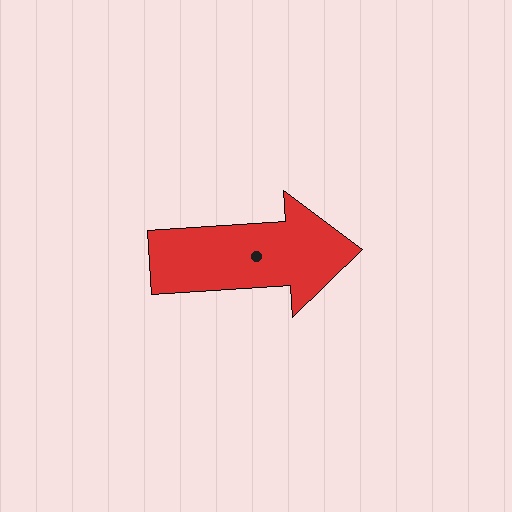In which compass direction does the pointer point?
East.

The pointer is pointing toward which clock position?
Roughly 3 o'clock.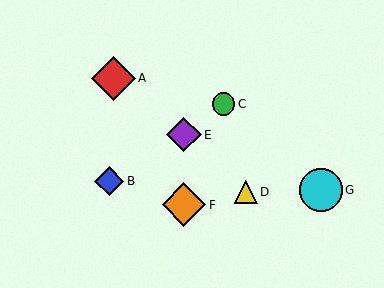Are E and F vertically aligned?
Yes, both are at x≈184.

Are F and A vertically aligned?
No, F is at x≈184 and A is at x≈114.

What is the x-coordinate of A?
Object A is at x≈114.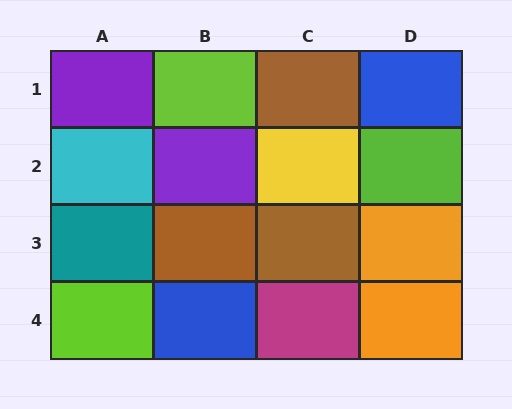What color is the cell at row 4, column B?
Blue.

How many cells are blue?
2 cells are blue.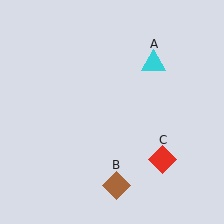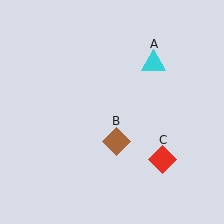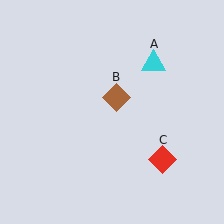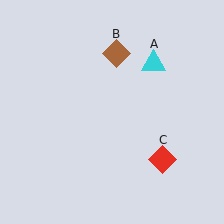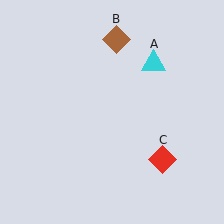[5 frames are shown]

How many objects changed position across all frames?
1 object changed position: brown diamond (object B).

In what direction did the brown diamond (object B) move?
The brown diamond (object B) moved up.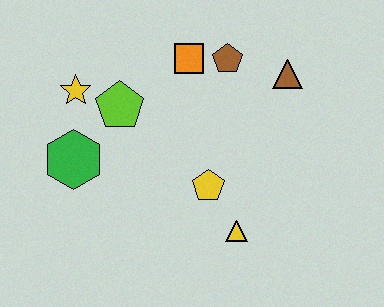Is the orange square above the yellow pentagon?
Yes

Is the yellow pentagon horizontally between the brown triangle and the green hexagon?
Yes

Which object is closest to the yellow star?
The lime pentagon is closest to the yellow star.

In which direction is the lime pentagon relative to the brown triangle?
The lime pentagon is to the left of the brown triangle.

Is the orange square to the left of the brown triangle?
Yes